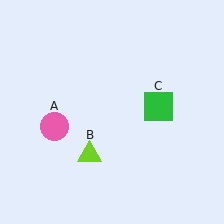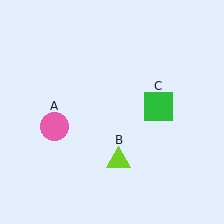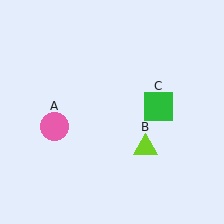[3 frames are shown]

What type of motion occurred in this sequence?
The lime triangle (object B) rotated counterclockwise around the center of the scene.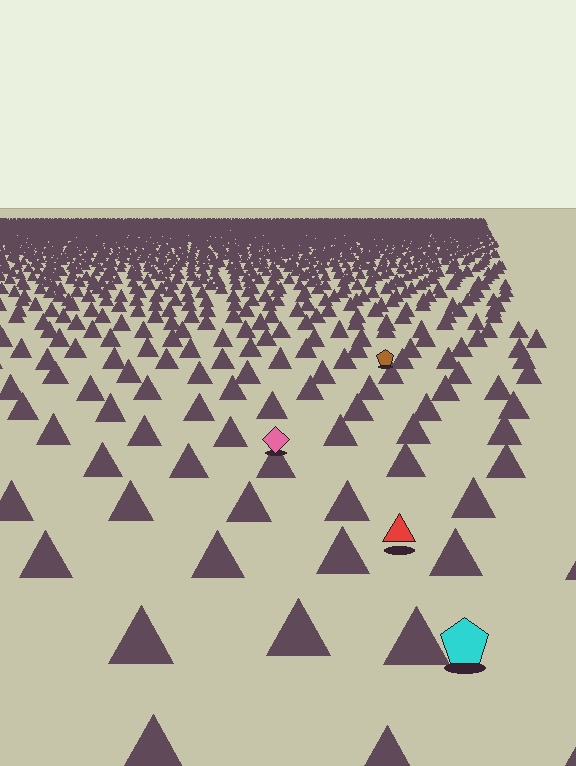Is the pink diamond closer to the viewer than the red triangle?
No. The red triangle is closer — you can tell from the texture gradient: the ground texture is coarser near it.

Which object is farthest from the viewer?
The brown pentagon is farthest from the viewer. It appears smaller and the ground texture around it is denser.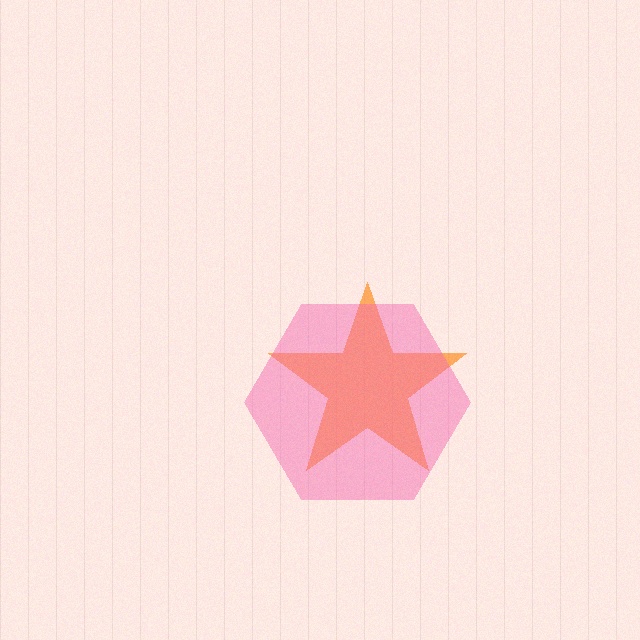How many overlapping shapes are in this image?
There are 2 overlapping shapes in the image.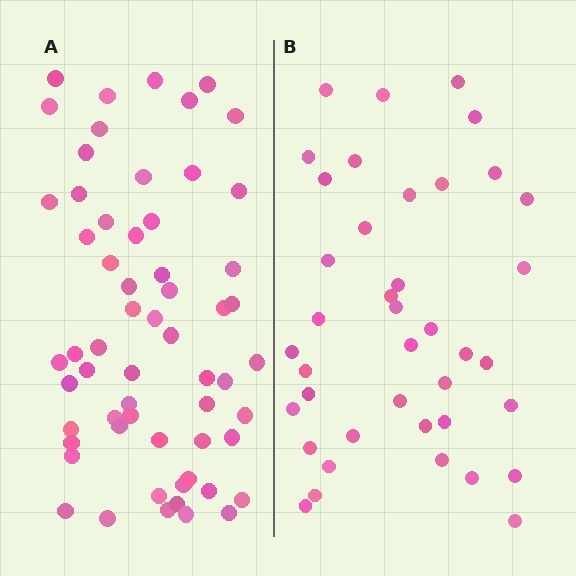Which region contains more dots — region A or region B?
Region A (the left region) has more dots.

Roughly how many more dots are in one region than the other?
Region A has approximately 20 more dots than region B.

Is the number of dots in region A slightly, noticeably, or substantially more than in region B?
Region A has substantially more. The ratio is roughly 1.5 to 1.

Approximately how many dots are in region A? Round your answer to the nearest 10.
About 60 dots.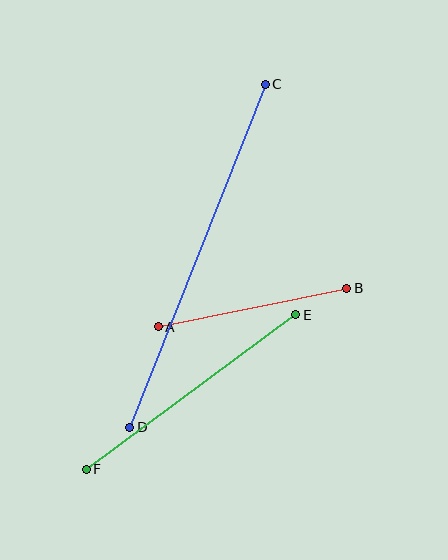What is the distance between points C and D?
The distance is approximately 368 pixels.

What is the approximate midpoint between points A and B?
The midpoint is at approximately (253, 307) pixels.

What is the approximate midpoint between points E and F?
The midpoint is at approximately (191, 392) pixels.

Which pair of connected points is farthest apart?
Points C and D are farthest apart.